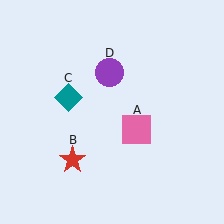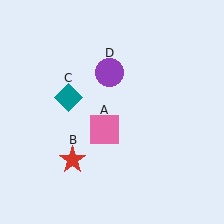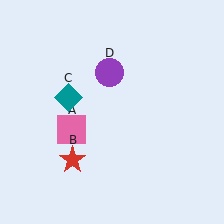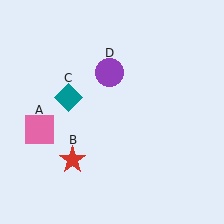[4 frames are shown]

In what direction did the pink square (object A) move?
The pink square (object A) moved left.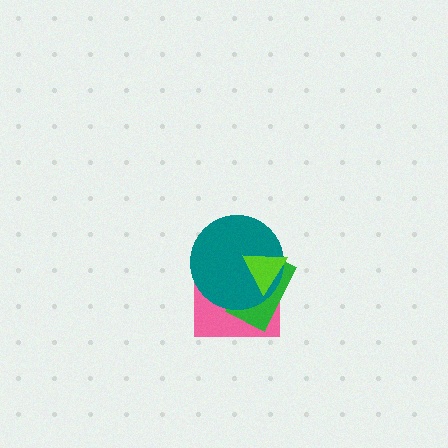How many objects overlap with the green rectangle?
3 objects overlap with the green rectangle.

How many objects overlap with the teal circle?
3 objects overlap with the teal circle.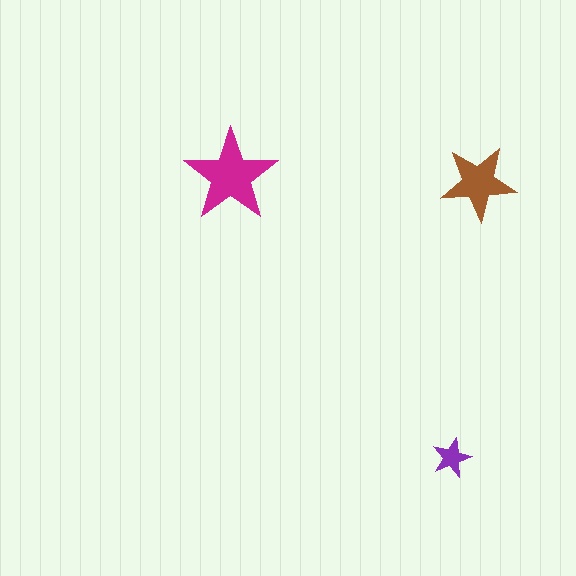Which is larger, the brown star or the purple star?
The brown one.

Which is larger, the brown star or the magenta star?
The magenta one.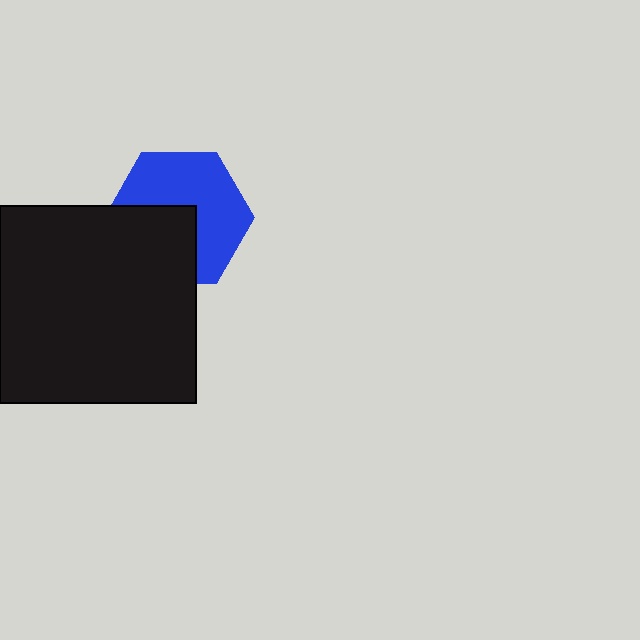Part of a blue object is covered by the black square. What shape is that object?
It is a hexagon.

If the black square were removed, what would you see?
You would see the complete blue hexagon.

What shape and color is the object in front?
The object in front is a black square.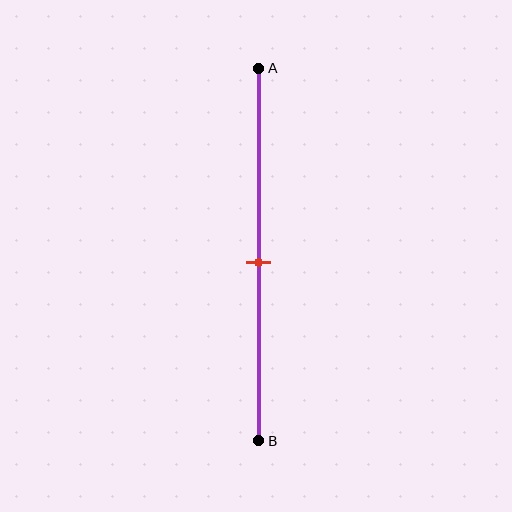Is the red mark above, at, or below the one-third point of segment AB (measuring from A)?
The red mark is below the one-third point of segment AB.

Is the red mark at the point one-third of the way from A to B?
No, the mark is at about 50% from A, not at the 33% one-third point.